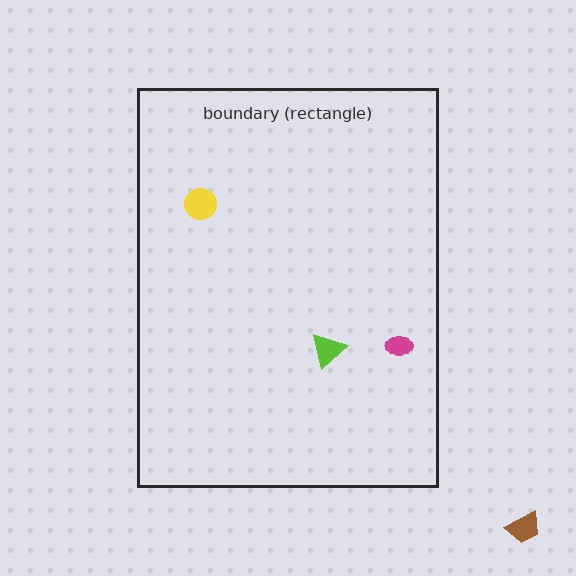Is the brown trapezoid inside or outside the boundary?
Outside.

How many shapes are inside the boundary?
3 inside, 1 outside.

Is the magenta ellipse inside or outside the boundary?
Inside.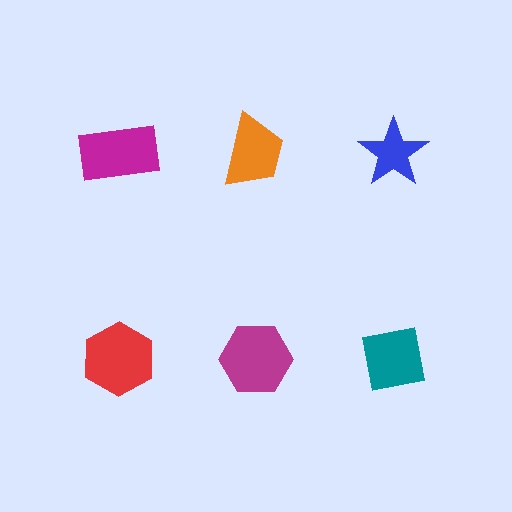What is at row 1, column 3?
A blue star.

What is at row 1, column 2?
An orange trapezoid.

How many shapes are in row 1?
3 shapes.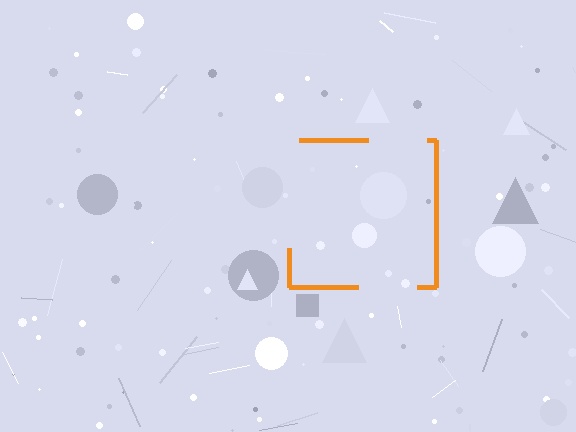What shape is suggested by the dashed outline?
The dashed outline suggests a square.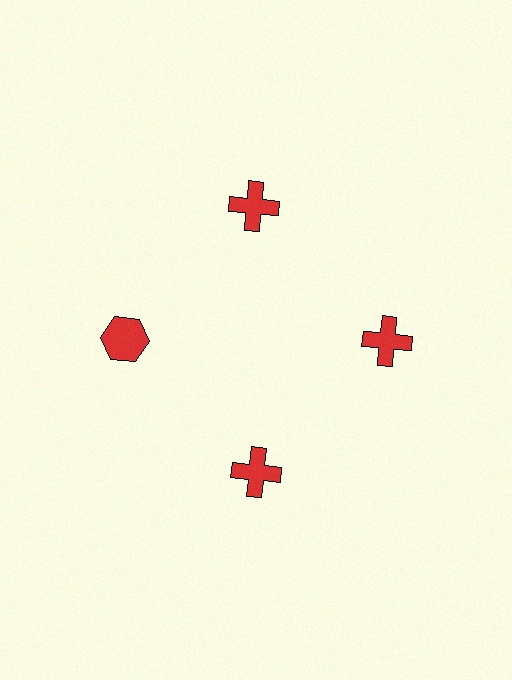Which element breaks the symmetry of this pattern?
The red hexagon at roughly the 9 o'clock position breaks the symmetry. All other shapes are red crosses.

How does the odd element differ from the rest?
It has a different shape: hexagon instead of cross.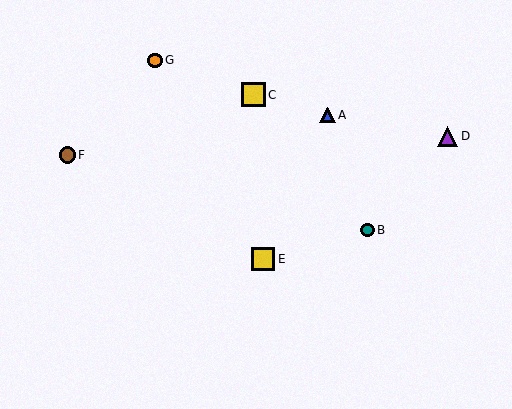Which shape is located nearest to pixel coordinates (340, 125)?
The blue triangle (labeled A) at (327, 115) is nearest to that location.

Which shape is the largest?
The yellow square (labeled C) is the largest.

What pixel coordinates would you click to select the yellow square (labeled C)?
Click at (253, 95) to select the yellow square C.